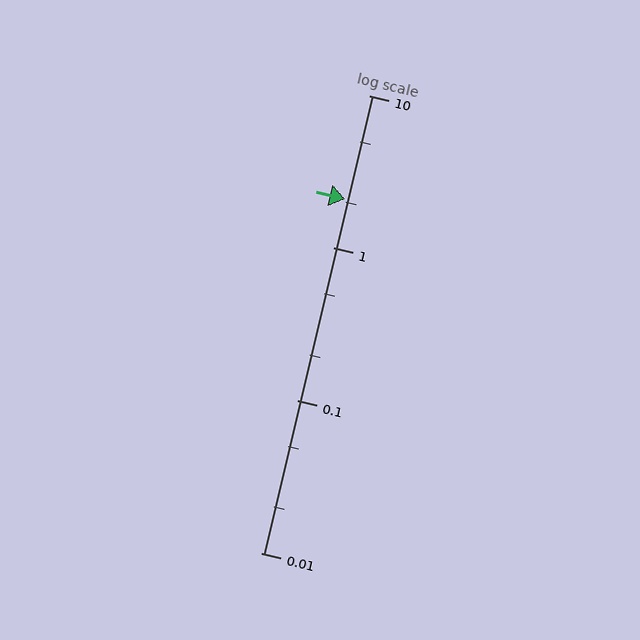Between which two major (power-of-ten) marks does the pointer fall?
The pointer is between 1 and 10.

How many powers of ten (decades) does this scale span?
The scale spans 3 decades, from 0.01 to 10.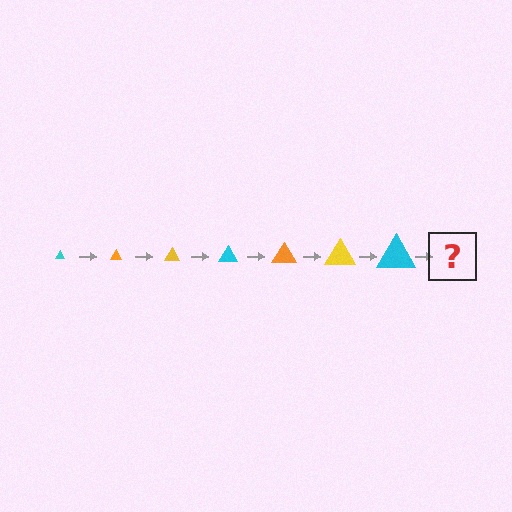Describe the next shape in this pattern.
It should be an orange triangle, larger than the previous one.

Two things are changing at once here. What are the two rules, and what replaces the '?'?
The two rules are that the triangle grows larger each step and the color cycles through cyan, orange, and yellow. The '?' should be an orange triangle, larger than the previous one.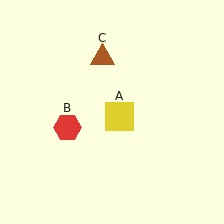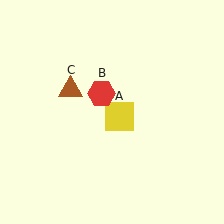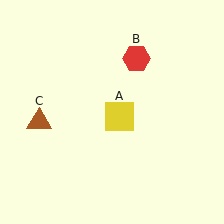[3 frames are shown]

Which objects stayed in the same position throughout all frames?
Yellow square (object A) remained stationary.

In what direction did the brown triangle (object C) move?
The brown triangle (object C) moved down and to the left.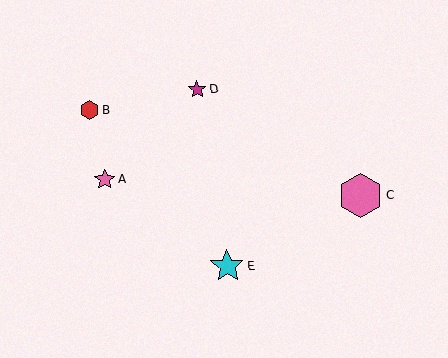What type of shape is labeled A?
Shape A is a pink star.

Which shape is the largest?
The pink hexagon (labeled C) is the largest.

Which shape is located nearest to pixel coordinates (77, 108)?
The red hexagon (labeled B) at (89, 109) is nearest to that location.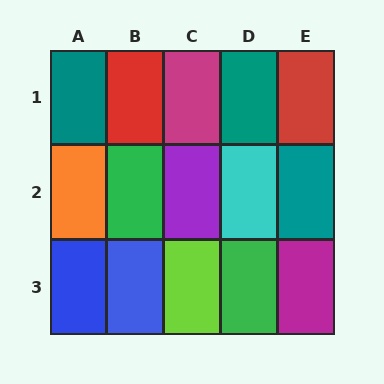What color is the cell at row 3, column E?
Magenta.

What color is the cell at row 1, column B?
Red.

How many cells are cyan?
1 cell is cyan.